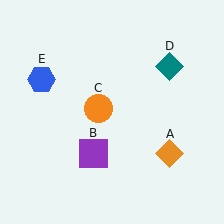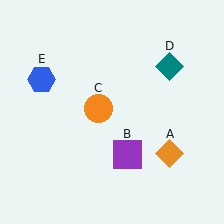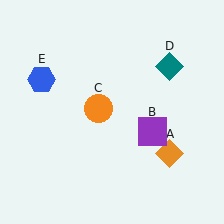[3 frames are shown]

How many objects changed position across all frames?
1 object changed position: purple square (object B).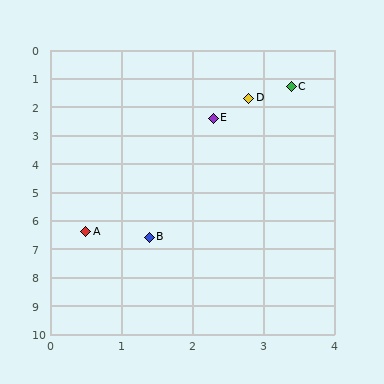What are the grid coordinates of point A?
Point A is at approximately (0.5, 6.4).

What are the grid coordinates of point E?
Point E is at approximately (2.3, 2.4).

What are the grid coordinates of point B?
Point B is at approximately (1.4, 6.6).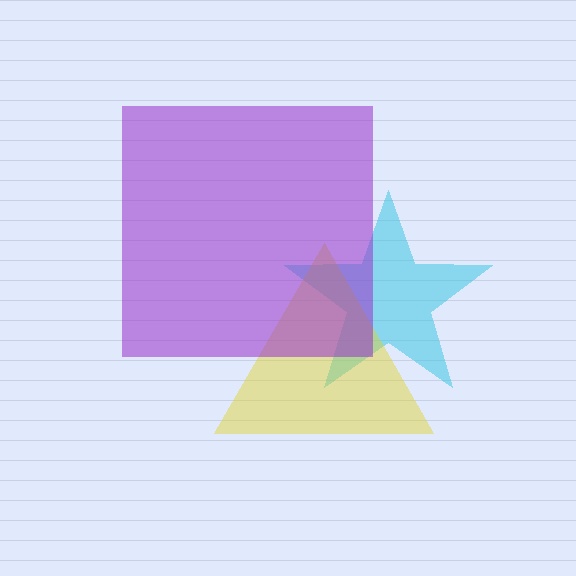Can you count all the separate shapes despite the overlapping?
Yes, there are 3 separate shapes.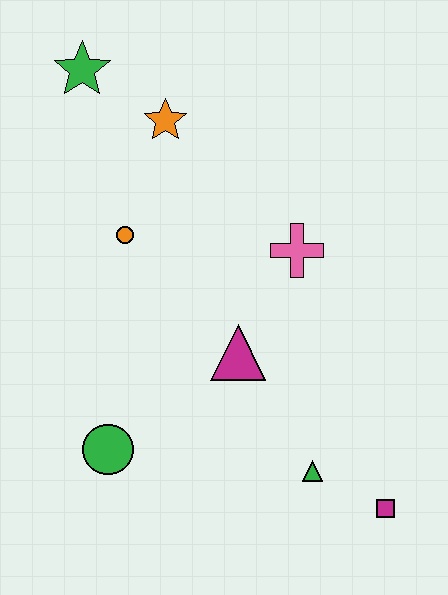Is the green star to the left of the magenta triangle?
Yes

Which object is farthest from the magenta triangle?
The green star is farthest from the magenta triangle.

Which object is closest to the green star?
The orange star is closest to the green star.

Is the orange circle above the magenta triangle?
Yes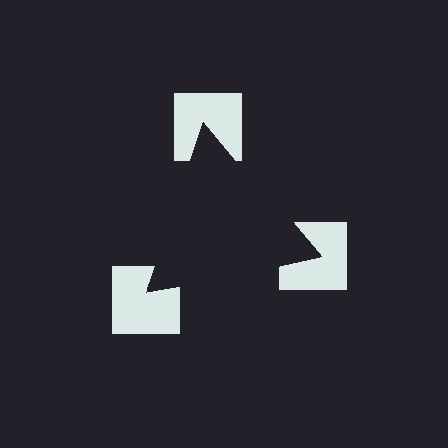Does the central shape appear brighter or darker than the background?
It typically appears slightly darker than the background, even though no actual brightness change is drawn.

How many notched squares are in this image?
There are 3 — one at each vertex of the illusory triangle.